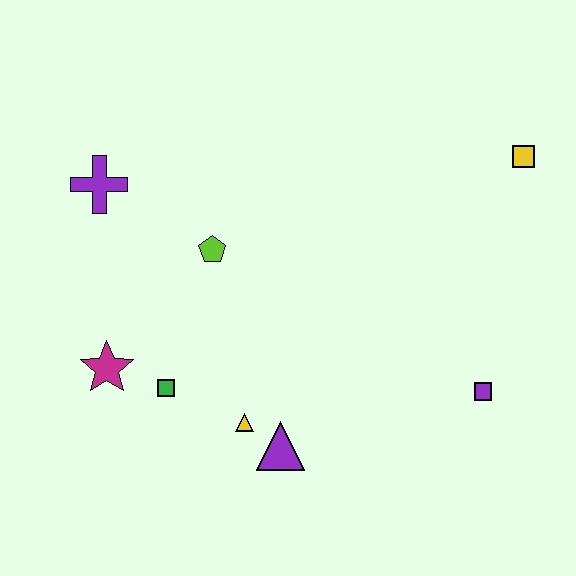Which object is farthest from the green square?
The yellow square is farthest from the green square.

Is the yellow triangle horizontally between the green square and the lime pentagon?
No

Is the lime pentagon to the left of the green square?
No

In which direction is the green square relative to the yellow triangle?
The green square is to the left of the yellow triangle.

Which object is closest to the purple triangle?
The yellow triangle is closest to the purple triangle.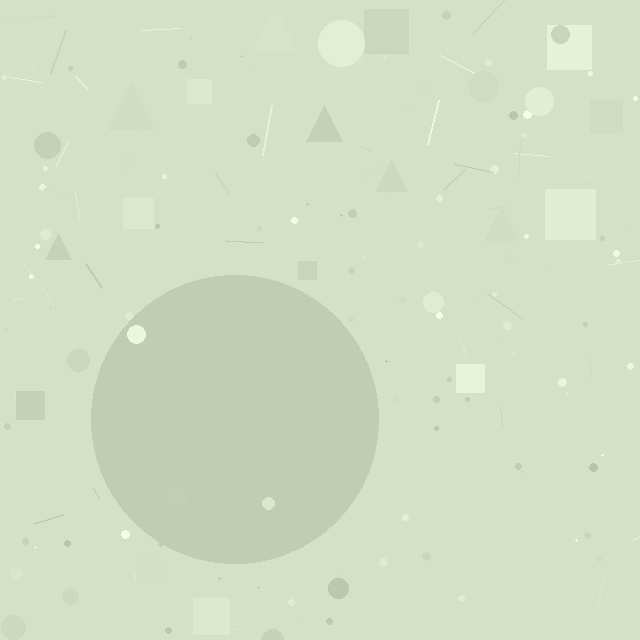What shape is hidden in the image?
A circle is hidden in the image.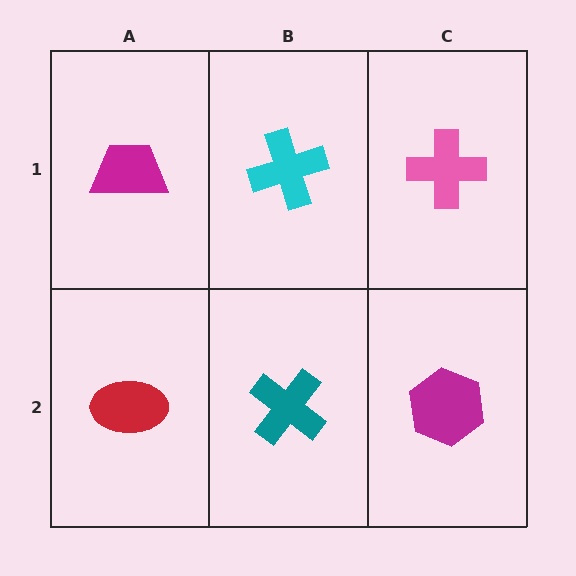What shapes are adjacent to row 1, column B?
A teal cross (row 2, column B), a magenta trapezoid (row 1, column A), a pink cross (row 1, column C).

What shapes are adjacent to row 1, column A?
A red ellipse (row 2, column A), a cyan cross (row 1, column B).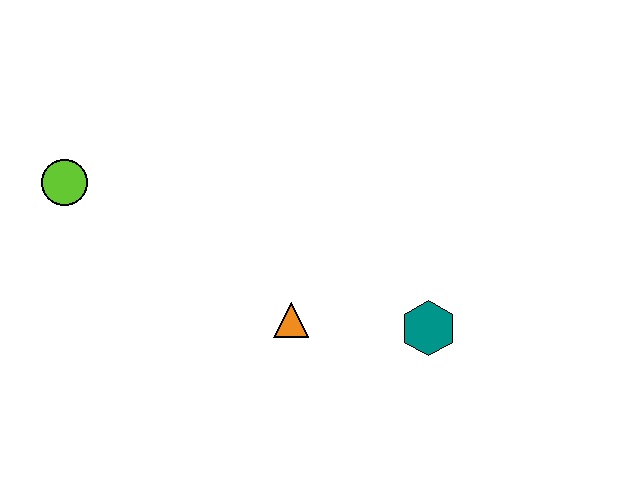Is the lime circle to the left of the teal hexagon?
Yes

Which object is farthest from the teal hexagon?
The lime circle is farthest from the teal hexagon.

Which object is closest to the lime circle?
The orange triangle is closest to the lime circle.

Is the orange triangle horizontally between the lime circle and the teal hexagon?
Yes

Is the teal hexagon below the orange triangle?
Yes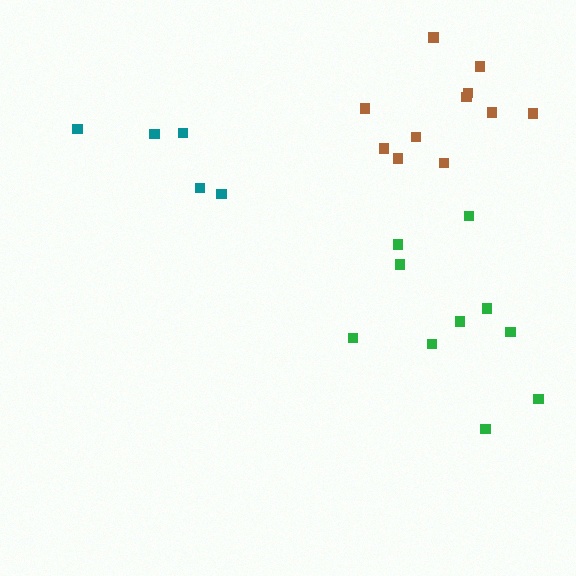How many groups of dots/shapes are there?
There are 3 groups.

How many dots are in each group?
Group 1: 5 dots, Group 2: 10 dots, Group 3: 11 dots (26 total).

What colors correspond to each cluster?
The clusters are colored: teal, green, brown.